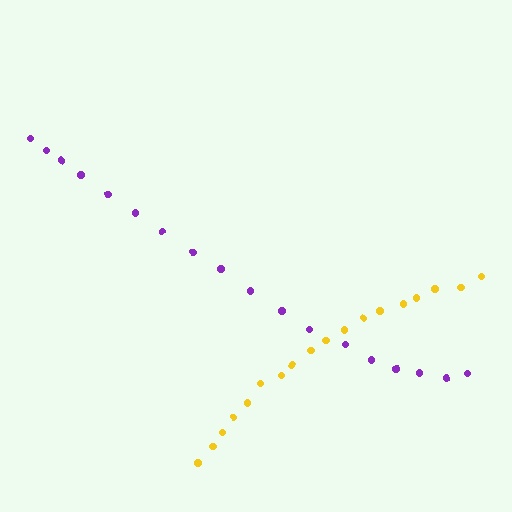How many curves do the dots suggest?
There are 2 distinct paths.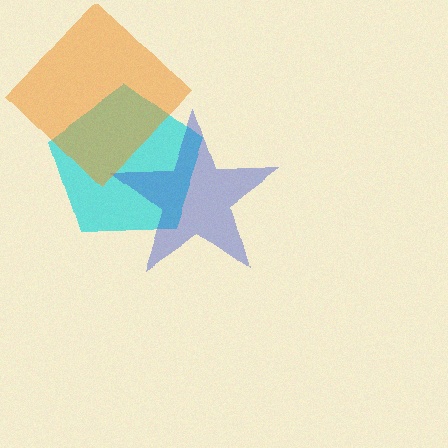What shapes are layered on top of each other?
The layered shapes are: a cyan pentagon, a blue star, an orange diamond.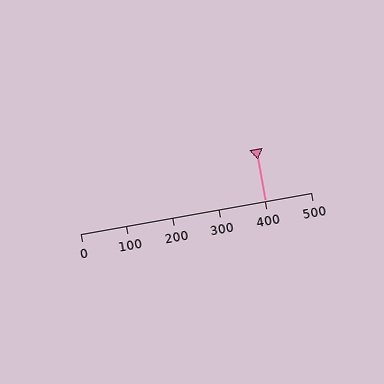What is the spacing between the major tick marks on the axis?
The major ticks are spaced 100 apart.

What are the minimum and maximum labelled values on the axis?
The axis runs from 0 to 500.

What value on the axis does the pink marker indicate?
The marker indicates approximately 400.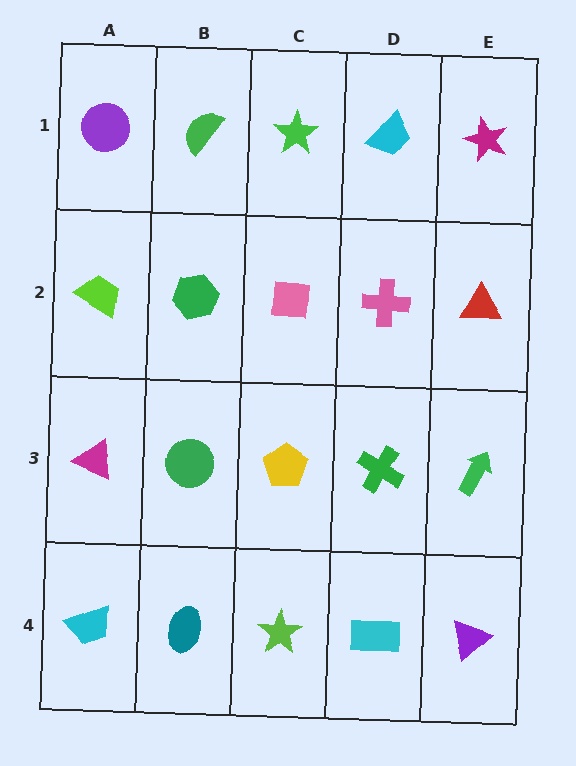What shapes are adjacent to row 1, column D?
A pink cross (row 2, column D), a green star (row 1, column C), a magenta star (row 1, column E).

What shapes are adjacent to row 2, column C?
A green star (row 1, column C), a yellow pentagon (row 3, column C), a green hexagon (row 2, column B), a pink cross (row 2, column D).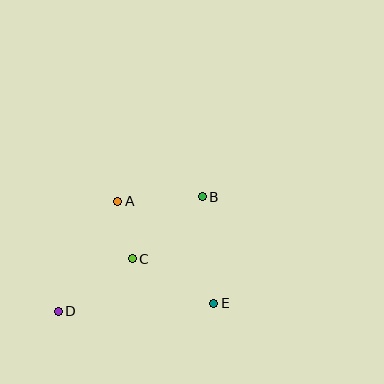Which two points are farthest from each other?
Points B and D are farthest from each other.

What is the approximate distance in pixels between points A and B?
The distance between A and B is approximately 85 pixels.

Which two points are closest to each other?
Points A and C are closest to each other.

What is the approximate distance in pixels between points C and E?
The distance between C and E is approximately 93 pixels.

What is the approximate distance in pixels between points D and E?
The distance between D and E is approximately 156 pixels.